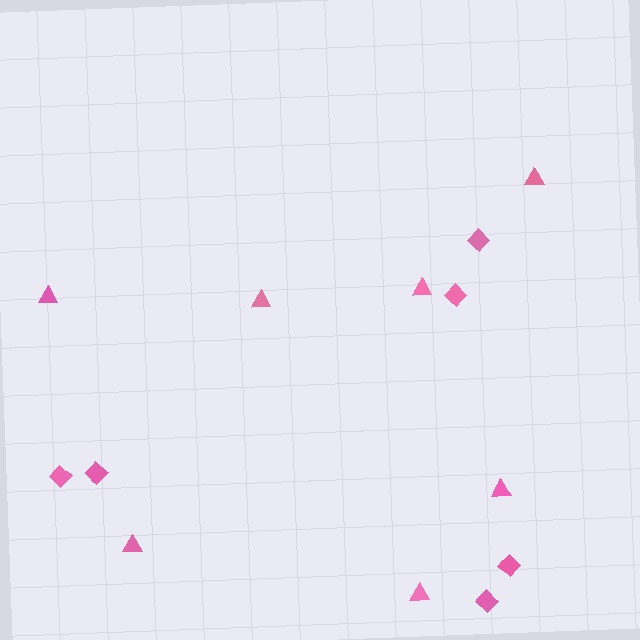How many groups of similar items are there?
There are 2 groups: one group of triangles (7) and one group of diamonds (6).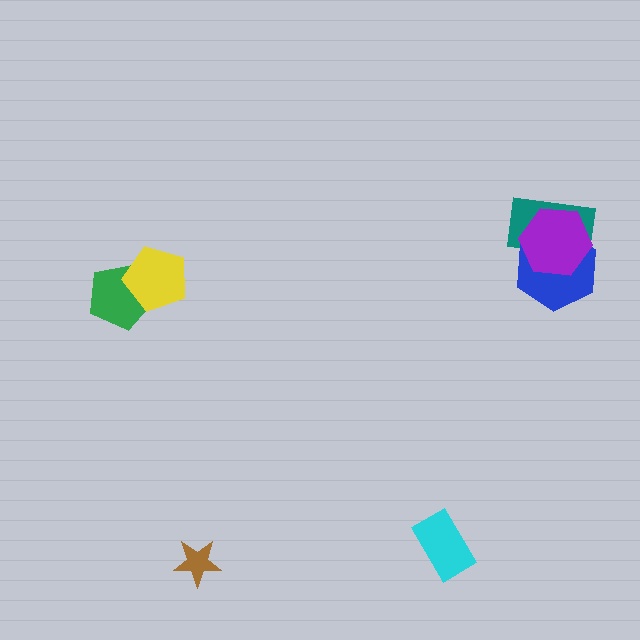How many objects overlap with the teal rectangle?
2 objects overlap with the teal rectangle.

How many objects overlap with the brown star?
0 objects overlap with the brown star.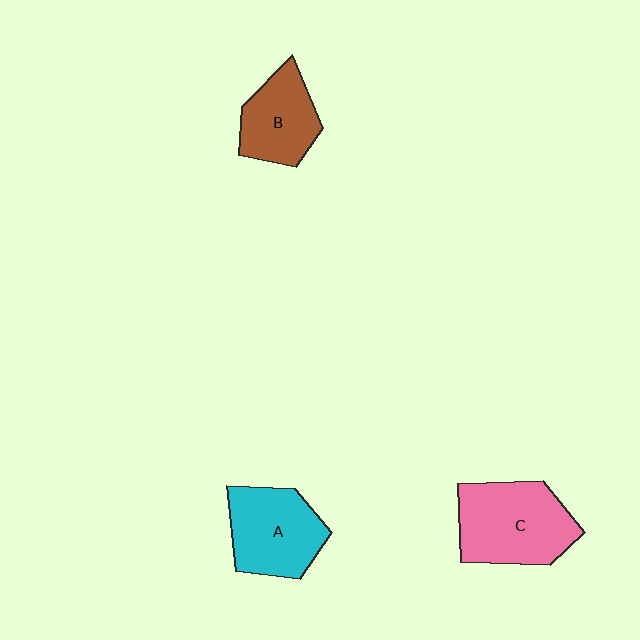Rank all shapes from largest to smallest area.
From largest to smallest: C (pink), A (cyan), B (brown).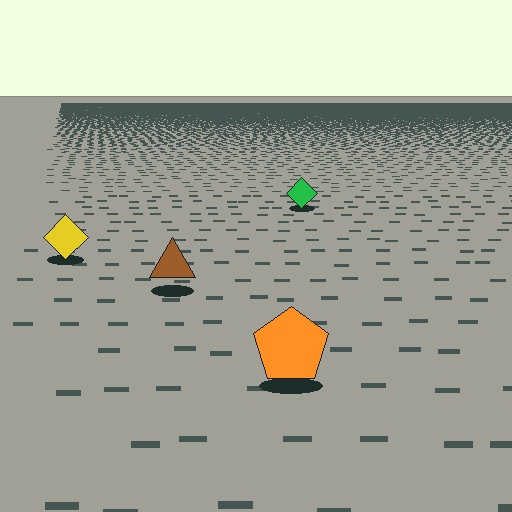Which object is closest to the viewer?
The orange pentagon is closest. The texture marks near it are larger and more spread out.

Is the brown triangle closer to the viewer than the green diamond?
Yes. The brown triangle is closer — you can tell from the texture gradient: the ground texture is coarser near it.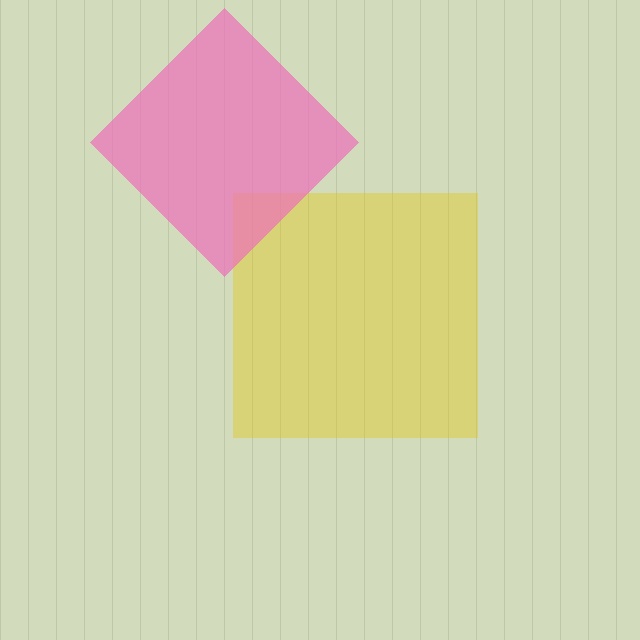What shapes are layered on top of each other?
The layered shapes are: a yellow square, a pink diamond.